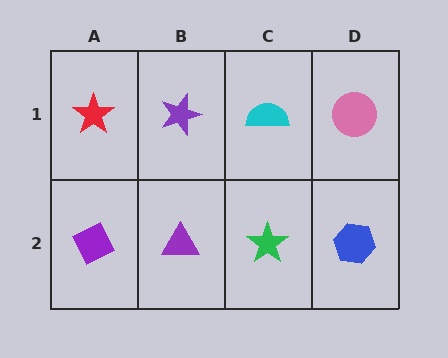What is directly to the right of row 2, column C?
A blue hexagon.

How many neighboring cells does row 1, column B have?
3.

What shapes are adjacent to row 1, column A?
A purple diamond (row 2, column A), a purple star (row 1, column B).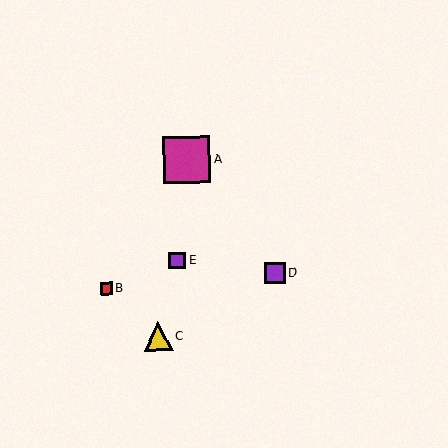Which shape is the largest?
The magenta square (labeled A) is the largest.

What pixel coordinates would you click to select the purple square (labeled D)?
Click at (275, 273) to select the purple square D.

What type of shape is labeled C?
Shape C is a yellow triangle.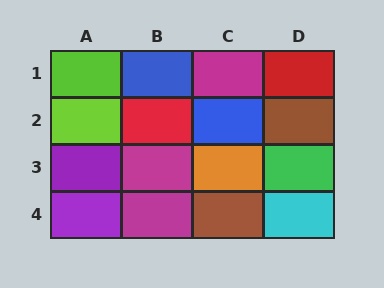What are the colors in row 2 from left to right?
Lime, red, blue, brown.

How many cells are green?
1 cell is green.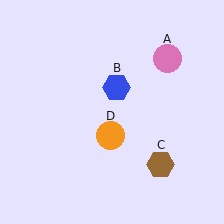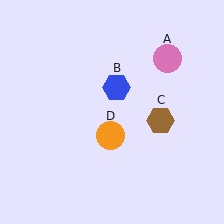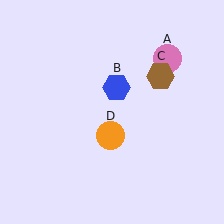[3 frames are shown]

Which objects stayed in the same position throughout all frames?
Pink circle (object A) and blue hexagon (object B) and orange circle (object D) remained stationary.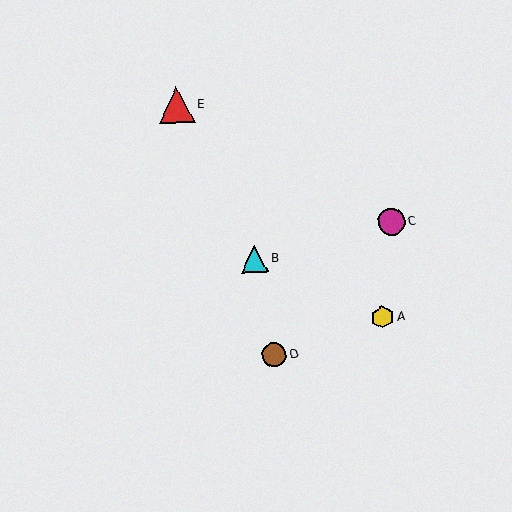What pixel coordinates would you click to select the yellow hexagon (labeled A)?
Click at (382, 317) to select the yellow hexagon A.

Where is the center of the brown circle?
The center of the brown circle is at (274, 355).